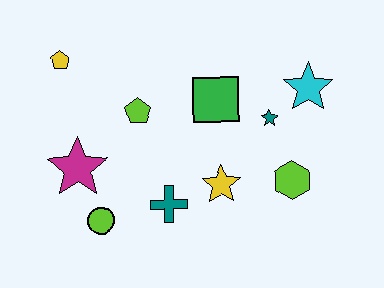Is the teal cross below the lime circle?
No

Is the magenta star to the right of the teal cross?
No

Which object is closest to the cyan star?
The teal star is closest to the cyan star.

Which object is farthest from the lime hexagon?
The yellow pentagon is farthest from the lime hexagon.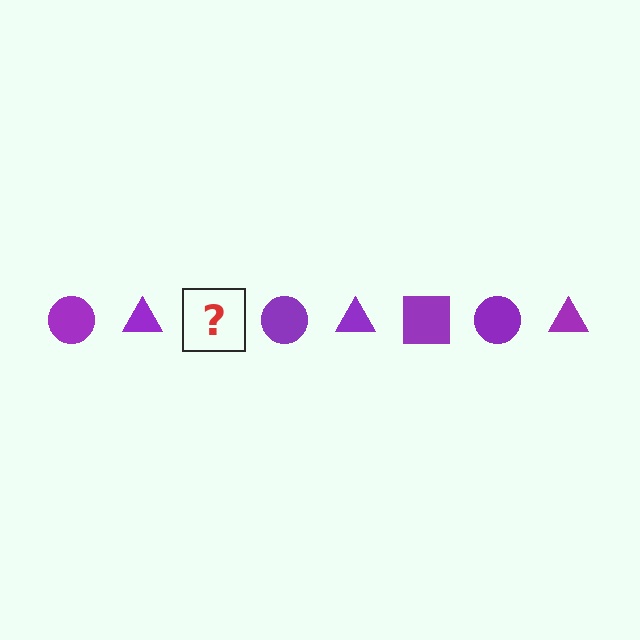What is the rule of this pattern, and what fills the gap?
The rule is that the pattern cycles through circle, triangle, square shapes in purple. The gap should be filled with a purple square.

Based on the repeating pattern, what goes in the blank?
The blank should be a purple square.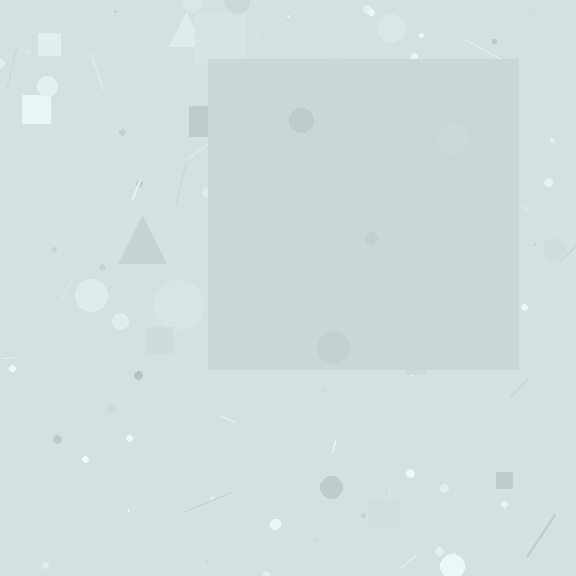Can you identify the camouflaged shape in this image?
The camouflaged shape is a square.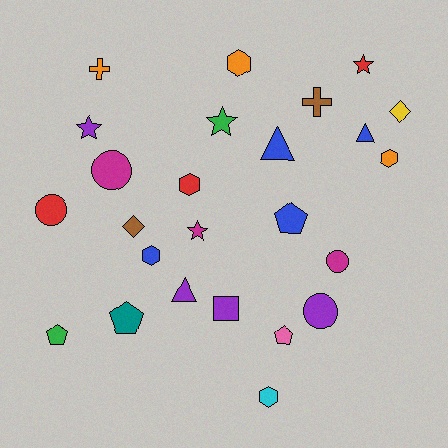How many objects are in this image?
There are 25 objects.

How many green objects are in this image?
There are 2 green objects.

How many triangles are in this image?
There are 3 triangles.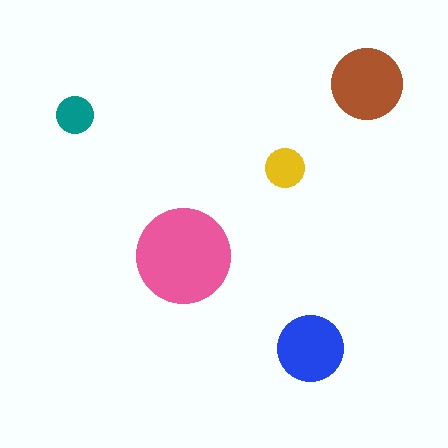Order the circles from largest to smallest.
the pink one, the brown one, the blue one, the yellow one, the teal one.